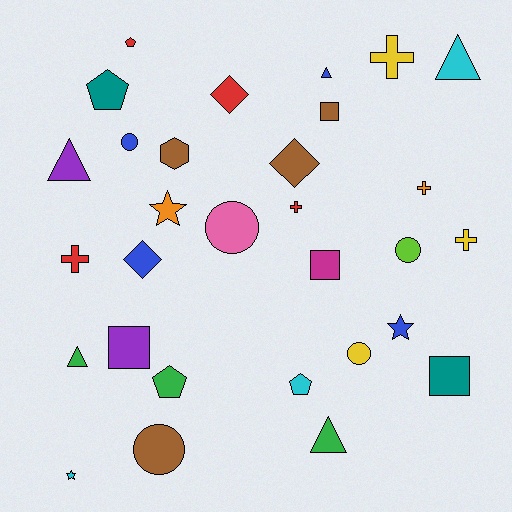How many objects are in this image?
There are 30 objects.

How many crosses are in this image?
There are 5 crosses.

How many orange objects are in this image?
There are 2 orange objects.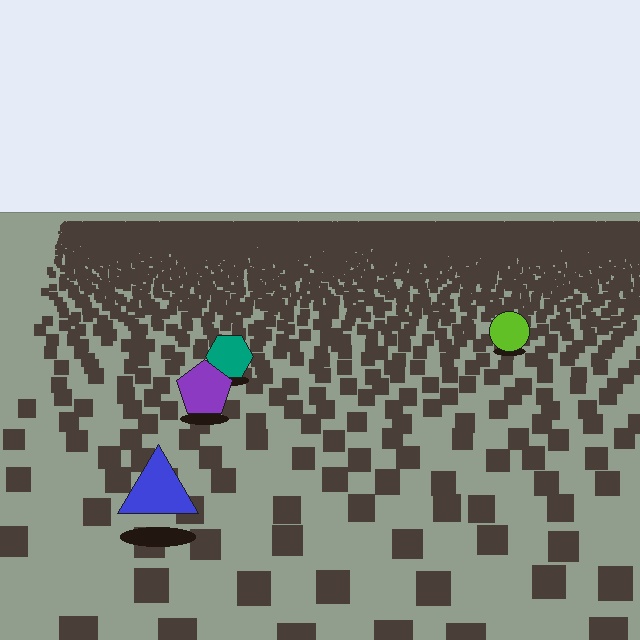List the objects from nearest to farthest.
From nearest to farthest: the blue triangle, the purple pentagon, the teal hexagon, the lime circle.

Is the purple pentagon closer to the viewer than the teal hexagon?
Yes. The purple pentagon is closer — you can tell from the texture gradient: the ground texture is coarser near it.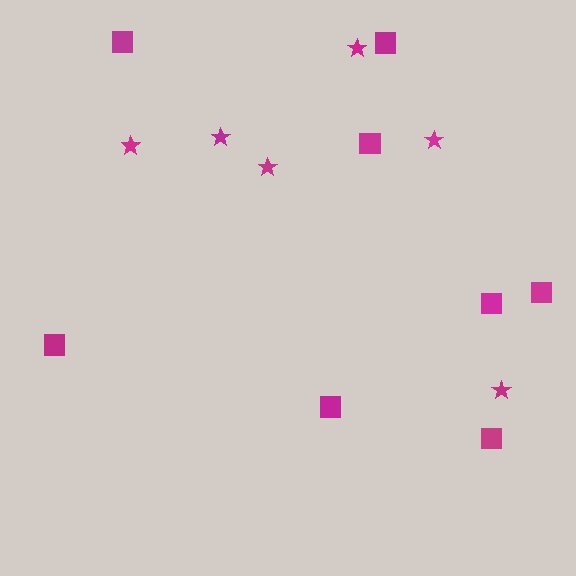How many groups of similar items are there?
There are 2 groups: one group of stars (6) and one group of squares (8).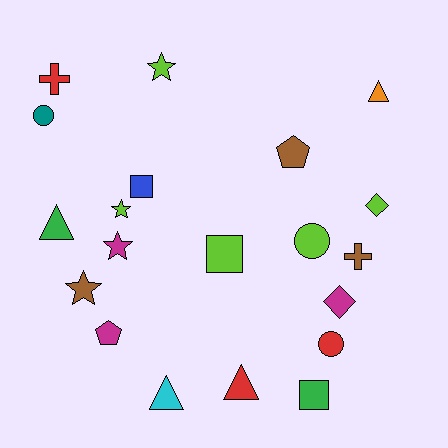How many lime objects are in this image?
There are 5 lime objects.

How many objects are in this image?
There are 20 objects.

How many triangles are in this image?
There are 4 triangles.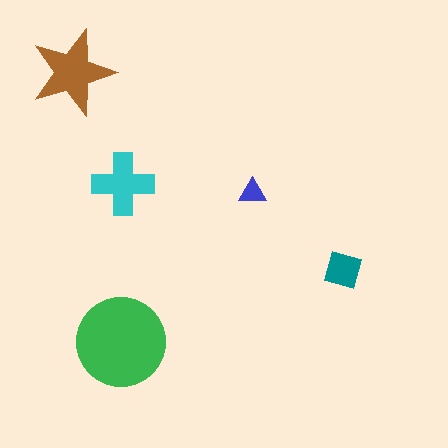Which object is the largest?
The green circle.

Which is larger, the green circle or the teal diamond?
The green circle.